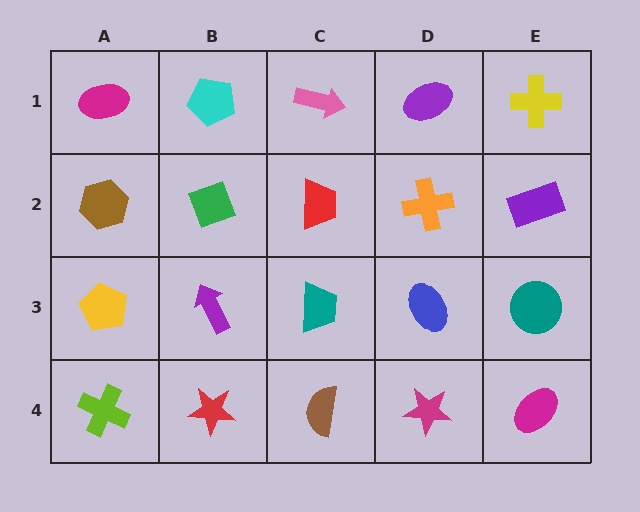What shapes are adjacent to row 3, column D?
An orange cross (row 2, column D), a magenta star (row 4, column D), a teal trapezoid (row 3, column C), a teal circle (row 3, column E).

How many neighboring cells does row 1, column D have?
3.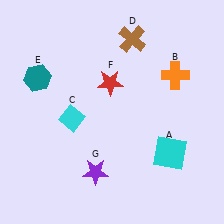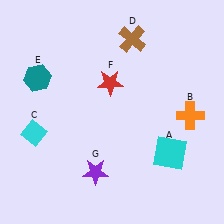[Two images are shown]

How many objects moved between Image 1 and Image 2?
2 objects moved between the two images.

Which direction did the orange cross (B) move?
The orange cross (B) moved down.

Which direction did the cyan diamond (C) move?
The cyan diamond (C) moved left.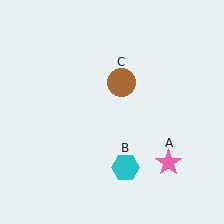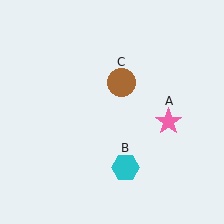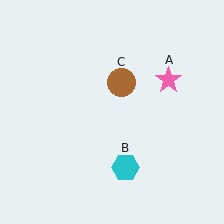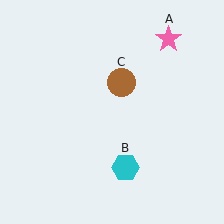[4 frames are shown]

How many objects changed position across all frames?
1 object changed position: pink star (object A).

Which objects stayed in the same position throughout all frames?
Cyan hexagon (object B) and brown circle (object C) remained stationary.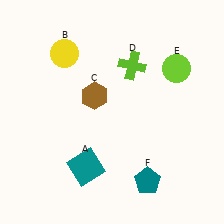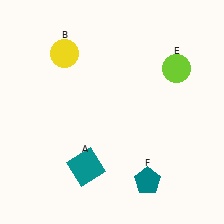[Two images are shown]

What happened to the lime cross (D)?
The lime cross (D) was removed in Image 2. It was in the top-right area of Image 1.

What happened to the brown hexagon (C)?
The brown hexagon (C) was removed in Image 2. It was in the top-left area of Image 1.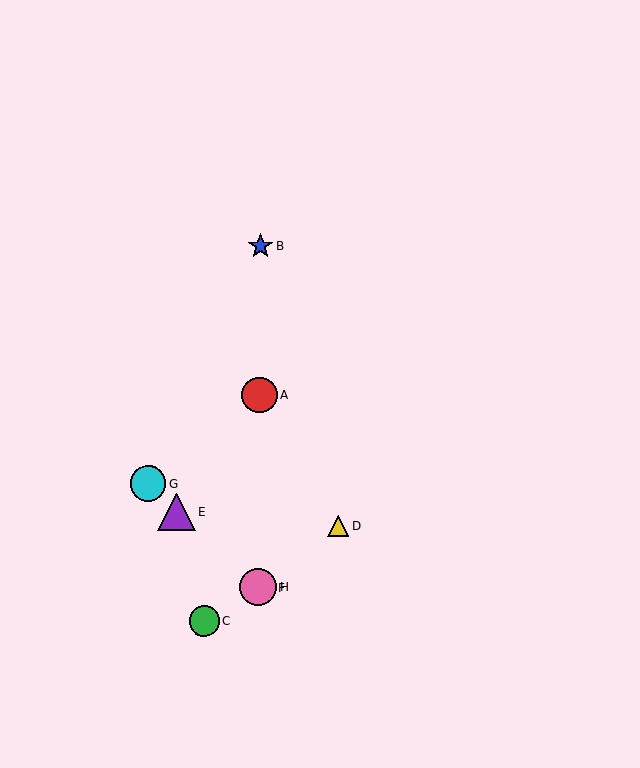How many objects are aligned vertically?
4 objects (A, B, F, H) are aligned vertically.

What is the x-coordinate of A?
Object A is at x≈259.